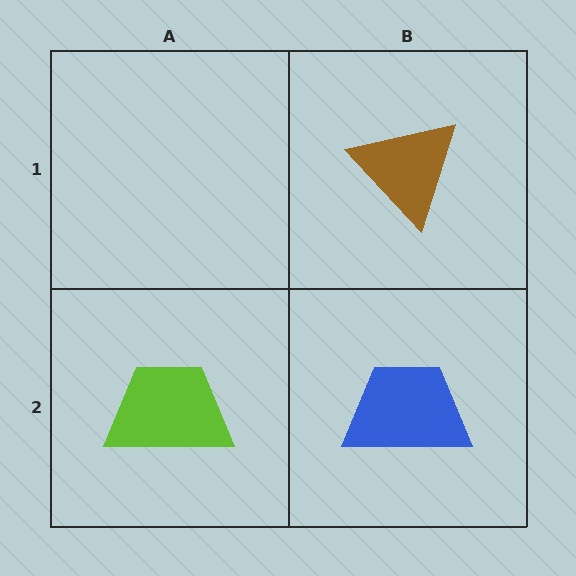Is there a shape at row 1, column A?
No, that cell is empty.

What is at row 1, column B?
A brown triangle.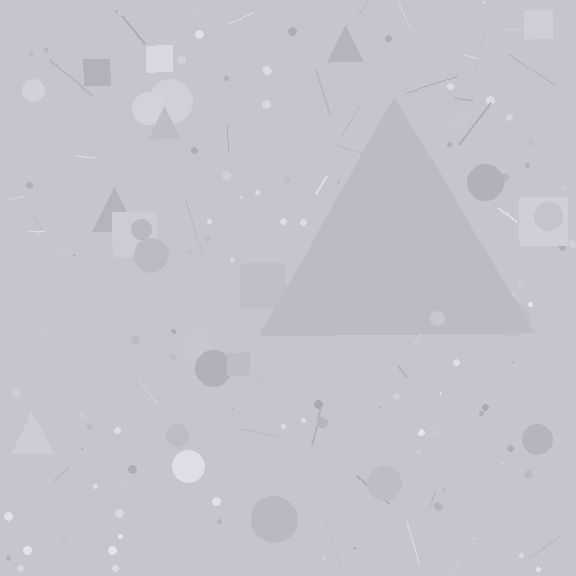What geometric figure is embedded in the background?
A triangle is embedded in the background.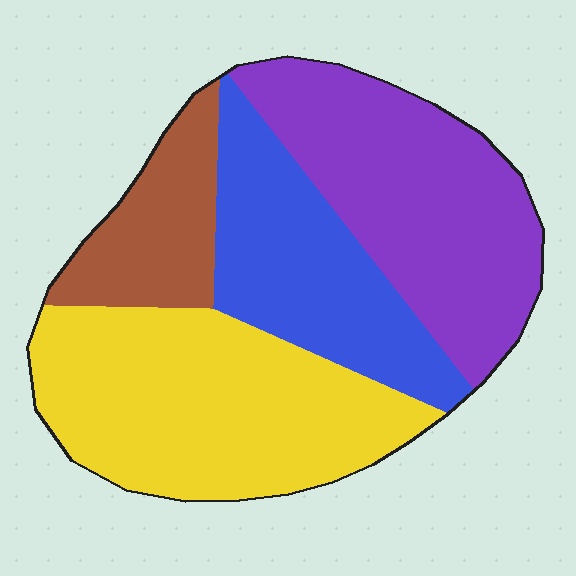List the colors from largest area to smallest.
From largest to smallest: yellow, purple, blue, brown.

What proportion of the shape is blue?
Blue covers roughly 20% of the shape.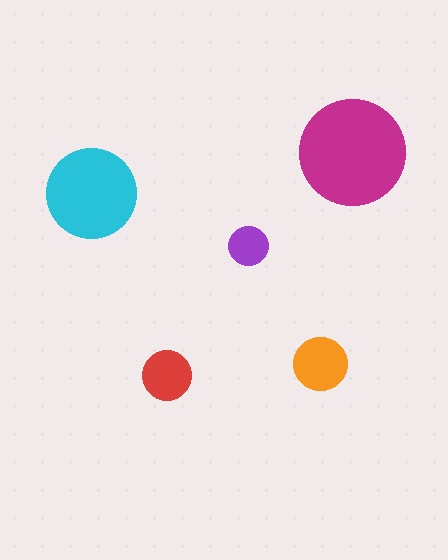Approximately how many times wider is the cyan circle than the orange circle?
About 1.5 times wider.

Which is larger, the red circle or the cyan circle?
The cyan one.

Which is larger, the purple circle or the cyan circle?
The cyan one.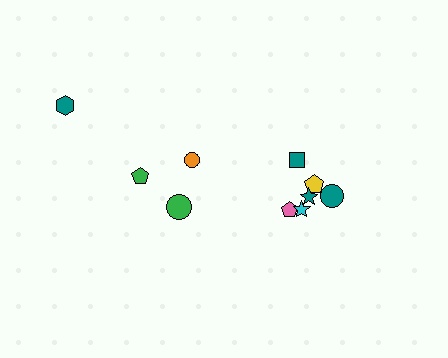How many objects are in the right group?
There are 6 objects.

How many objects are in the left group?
There are 4 objects.